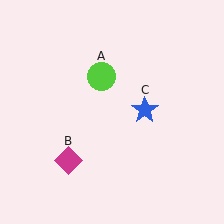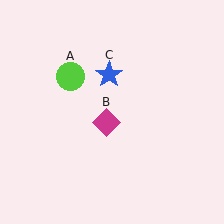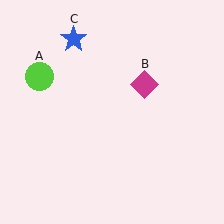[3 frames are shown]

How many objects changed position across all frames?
3 objects changed position: lime circle (object A), magenta diamond (object B), blue star (object C).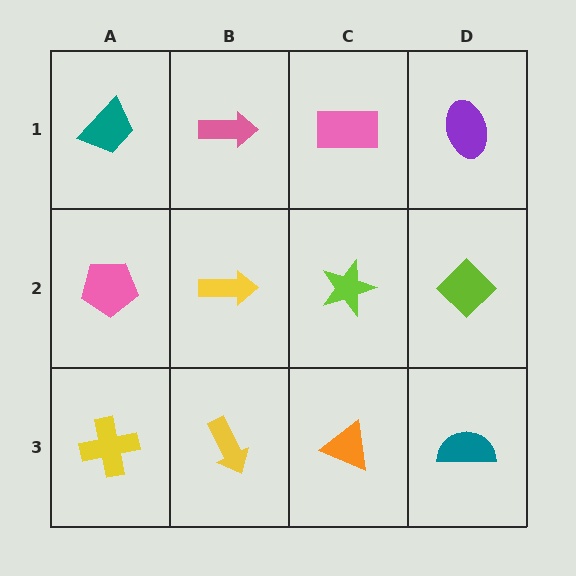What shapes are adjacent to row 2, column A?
A teal trapezoid (row 1, column A), a yellow cross (row 3, column A), a yellow arrow (row 2, column B).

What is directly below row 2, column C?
An orange triangle.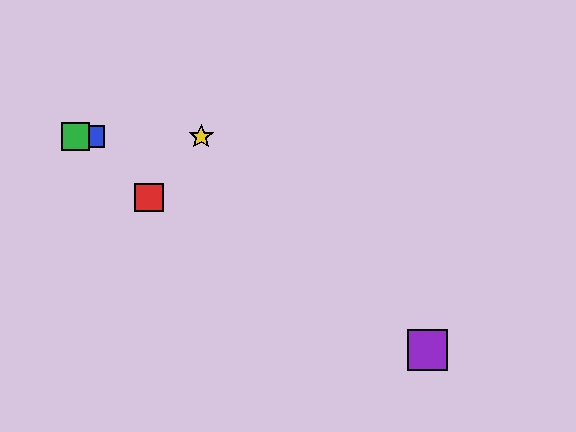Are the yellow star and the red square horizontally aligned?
No, the yellow star is at y≈137 and the red square is at y≈198.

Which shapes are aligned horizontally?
The blue square, the green square, the yellow star are aligned horizontally.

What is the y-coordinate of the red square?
The red square is at y≈198.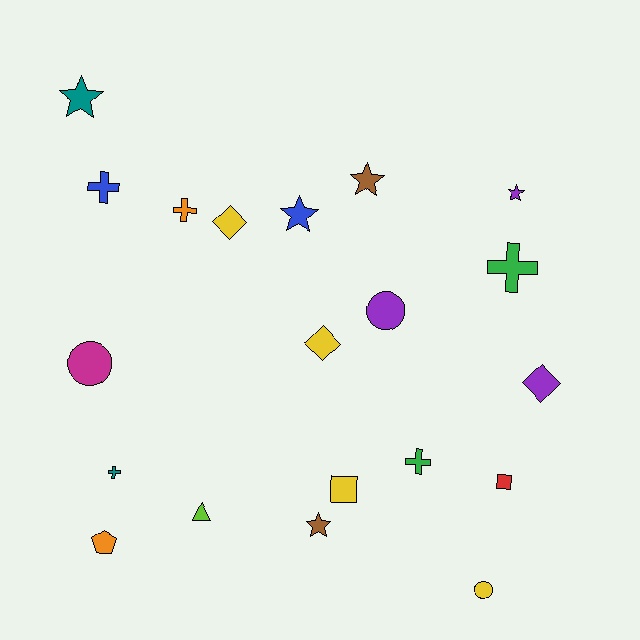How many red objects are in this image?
There is 1 red object.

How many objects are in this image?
There are 20 objects.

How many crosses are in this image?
There are 5 crosses.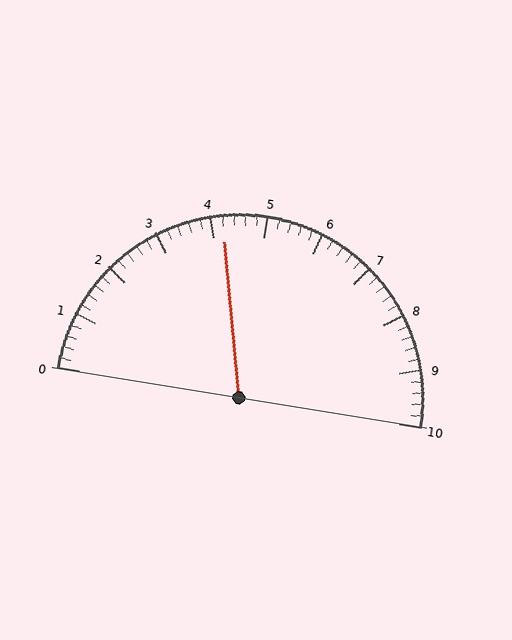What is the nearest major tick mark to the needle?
The nearest major tick mark is 4.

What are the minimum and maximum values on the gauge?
The gauge ranges from 0 to 10.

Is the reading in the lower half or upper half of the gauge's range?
The reading is in the lower half of the range (0 to 10).